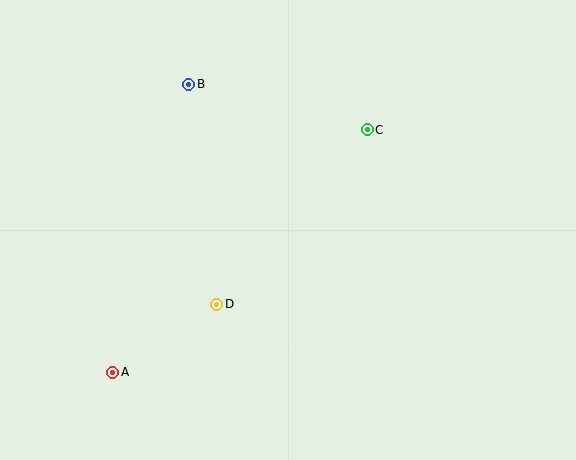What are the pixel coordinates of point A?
Point A is at (113, 372).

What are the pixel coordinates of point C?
Point C is at (367, 130).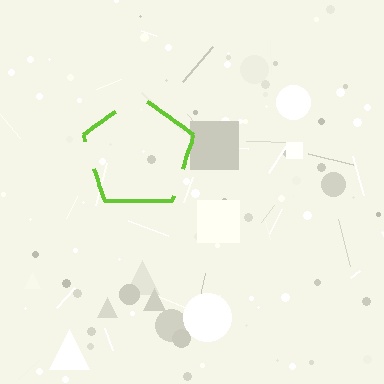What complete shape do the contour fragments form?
The contour fragments form a pentagon.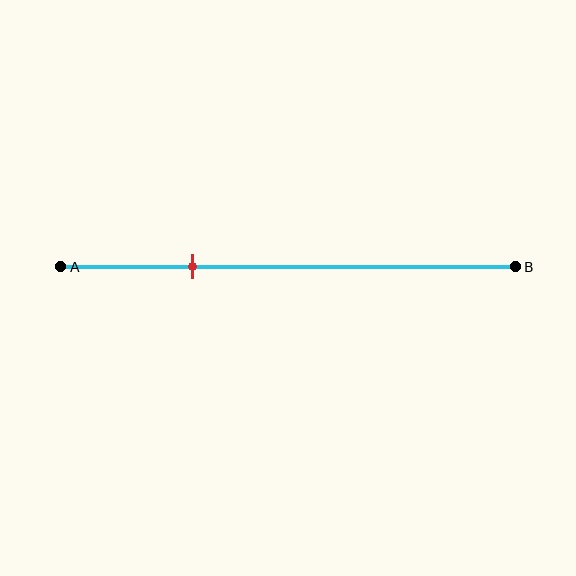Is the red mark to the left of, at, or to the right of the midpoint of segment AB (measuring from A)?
The red mark is to the left of the midpoint of segment AB.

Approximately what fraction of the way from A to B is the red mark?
The red mark is approximately 30% of the way from A to B.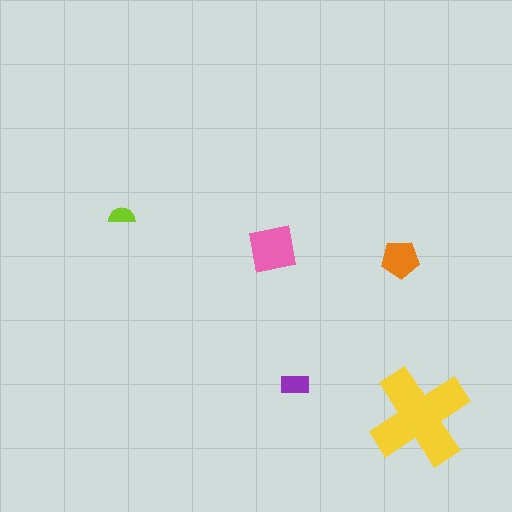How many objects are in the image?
There are 5 objects in the image.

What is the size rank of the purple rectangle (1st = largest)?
4th.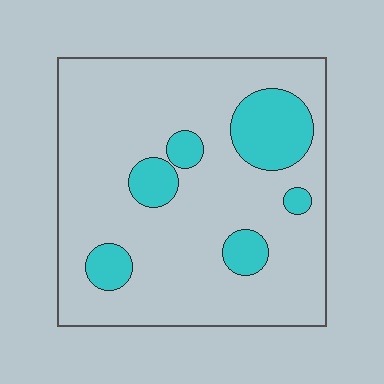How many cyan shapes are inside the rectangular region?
6.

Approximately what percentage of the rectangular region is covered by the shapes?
Approximately 20%.